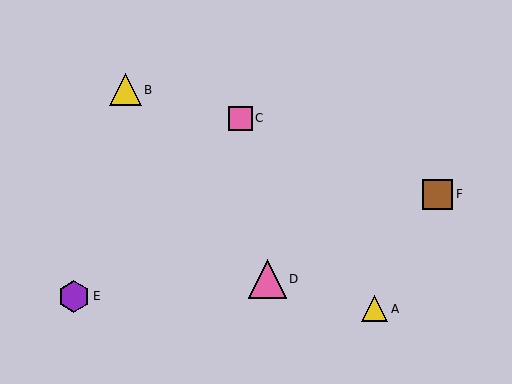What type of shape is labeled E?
Shape E is a purple hexagon.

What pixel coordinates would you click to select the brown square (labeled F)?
Click at (437, 194) to select the brown square F.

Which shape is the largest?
The pink triangle (labeled D) is the largest.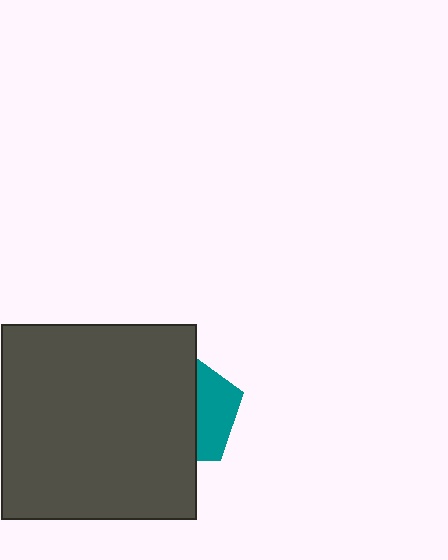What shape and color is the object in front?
The object in front is a dark gray square.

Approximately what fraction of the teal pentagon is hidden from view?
Roughly 65% of the teal pentagon is hidden behind the dark gray square.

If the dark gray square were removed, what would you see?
You would see the complete teal pentagon.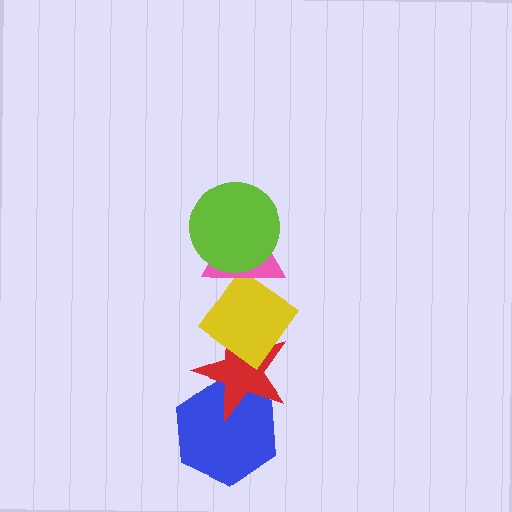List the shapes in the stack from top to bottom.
From top to bottom: the lime circle, the pink triangle, the yellow diamond, the red star, the blue hexagon.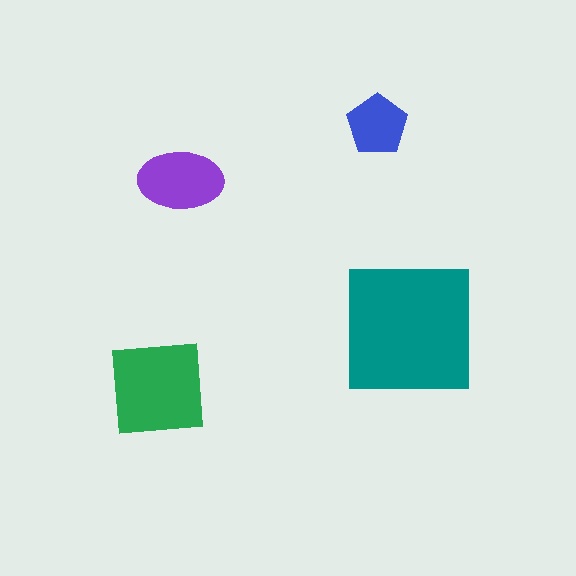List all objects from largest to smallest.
The teal square, the green square, the purple ellipse, the blue pentagon.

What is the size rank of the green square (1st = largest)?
2nd.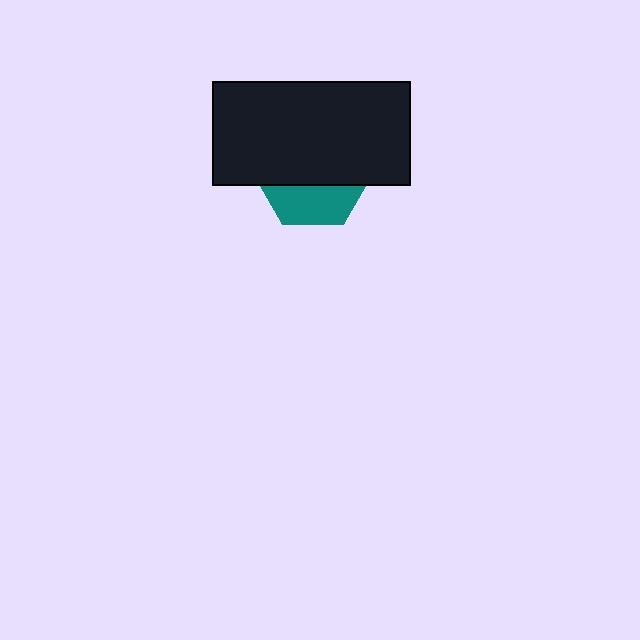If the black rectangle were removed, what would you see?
You would see the complete teal hexagon.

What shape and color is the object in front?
The object in front is a black rectangle.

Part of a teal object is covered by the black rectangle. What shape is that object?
It is a hexagon.